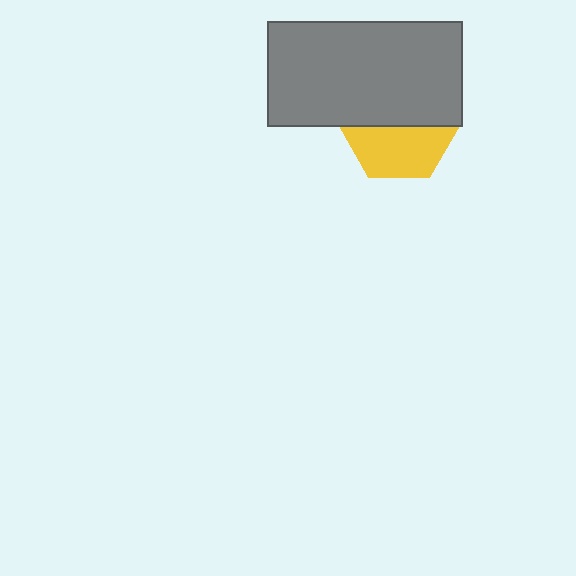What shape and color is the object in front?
The object in front is a gray rectangle.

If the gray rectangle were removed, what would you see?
You would see the complete yellow hexagon.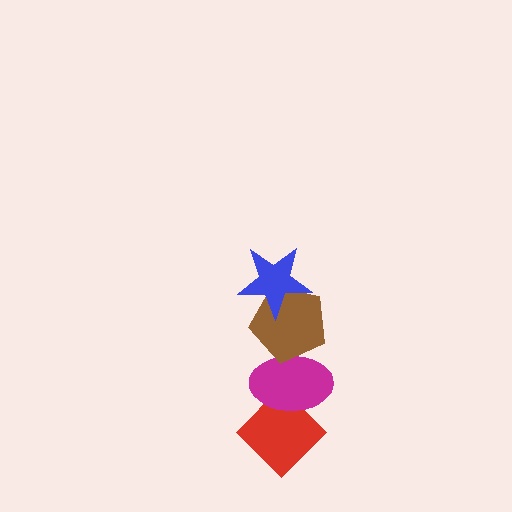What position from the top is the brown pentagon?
The brown pentagon is 2nd from the top.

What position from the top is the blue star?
The blue star is 1st from the top.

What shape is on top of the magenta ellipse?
The brown pentagon is on top of the magenta ellipse.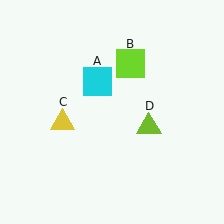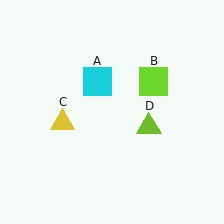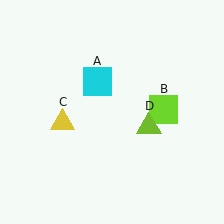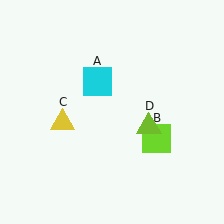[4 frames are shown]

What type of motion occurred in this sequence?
The lime square (object B) rotated clockwise around the center of the scene.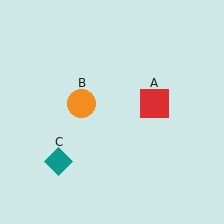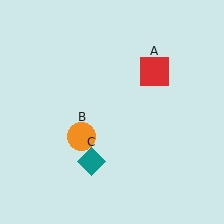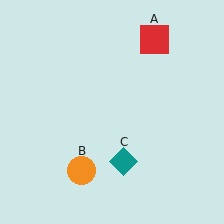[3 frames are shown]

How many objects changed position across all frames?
3 objects changed position: red square (object A), orange circle (object B), teal diamond (object C).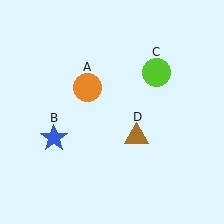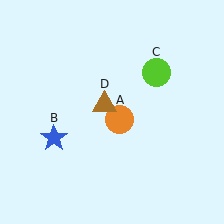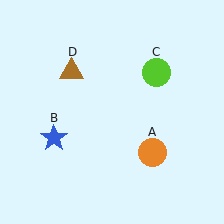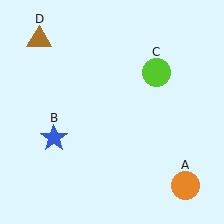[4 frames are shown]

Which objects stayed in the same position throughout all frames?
Blue star (object B) and lime circle (object C) remained stationary.